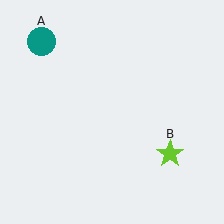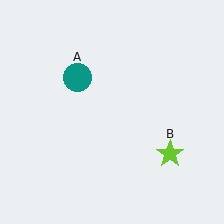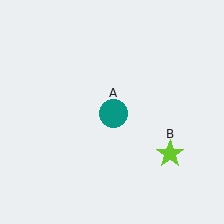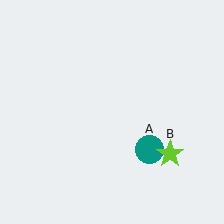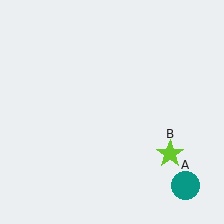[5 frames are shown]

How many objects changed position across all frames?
1 object changed position: teal circle (object A).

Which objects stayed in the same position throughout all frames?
Lime star (object B) remained stationary.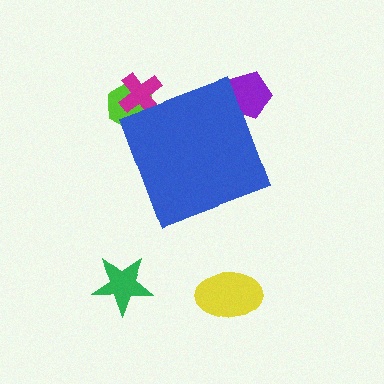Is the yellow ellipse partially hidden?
No, the yellow ellipse is fully visible.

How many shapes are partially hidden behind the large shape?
3 shapes are partially hidden.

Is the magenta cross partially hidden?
Yes, the magenta cross is partially hidden behind the blue diamond.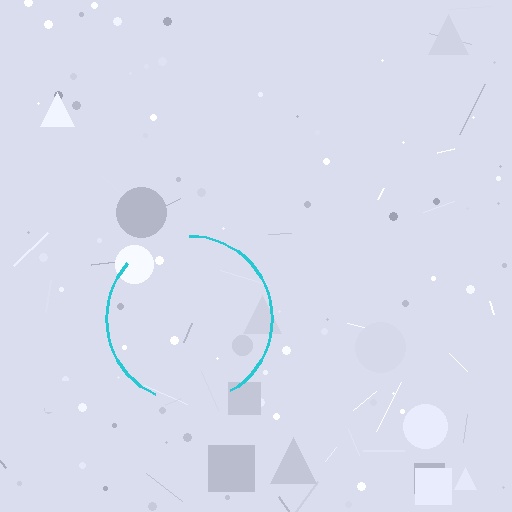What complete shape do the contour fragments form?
The contour fragments form a circle.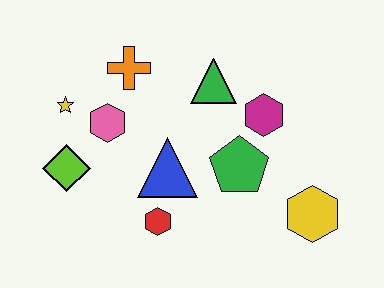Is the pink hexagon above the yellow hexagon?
Yes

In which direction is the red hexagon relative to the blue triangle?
The red hexagon is below the blue triangle.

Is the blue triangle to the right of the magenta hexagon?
No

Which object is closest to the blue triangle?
The red hexagon is closest to the blue triangle.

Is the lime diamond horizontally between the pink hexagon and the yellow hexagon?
No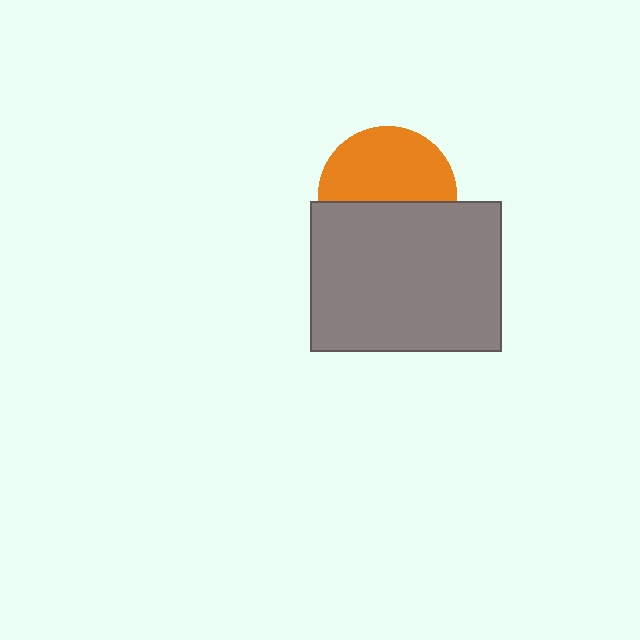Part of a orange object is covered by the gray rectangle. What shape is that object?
It is a circle.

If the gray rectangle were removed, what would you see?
You would see the complete orange circle.